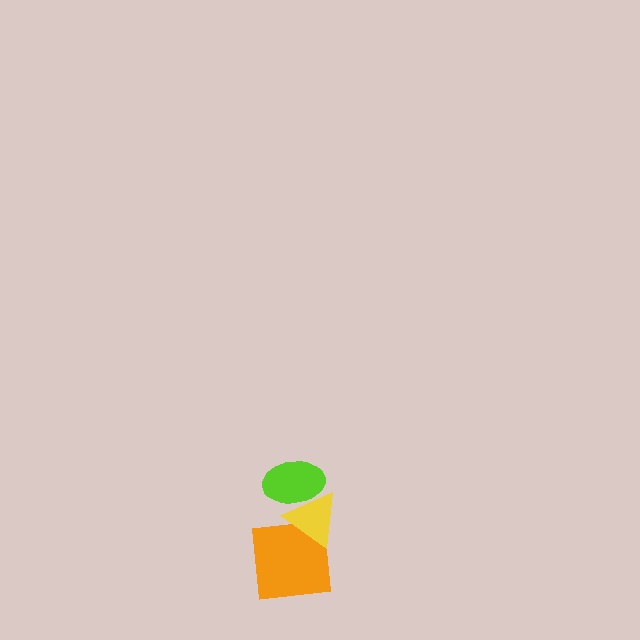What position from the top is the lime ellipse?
The lime ellipse is 1st from the top.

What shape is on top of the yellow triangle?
The lime ellipse is on top of the yellow triangle.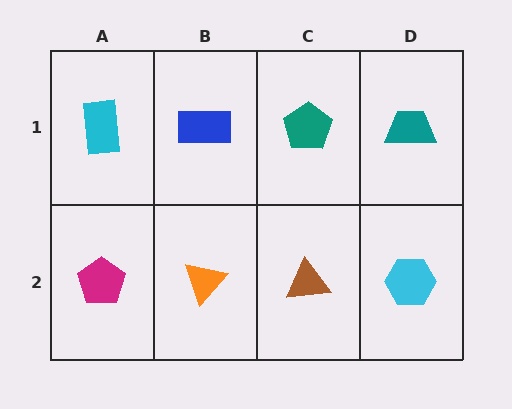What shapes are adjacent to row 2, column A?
A cyan rectangle (row 1, column A), an orange triangle (row 2, column B).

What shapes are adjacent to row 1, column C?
A brown triangle (row 2, column C), a blue rectangle (row 1, column B), a teal trapezoid (row 1, column D).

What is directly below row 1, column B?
An orange triangle.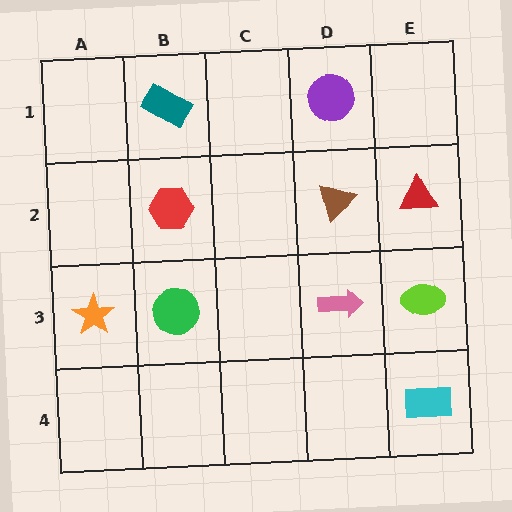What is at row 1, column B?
A teal rectangle.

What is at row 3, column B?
A green circle.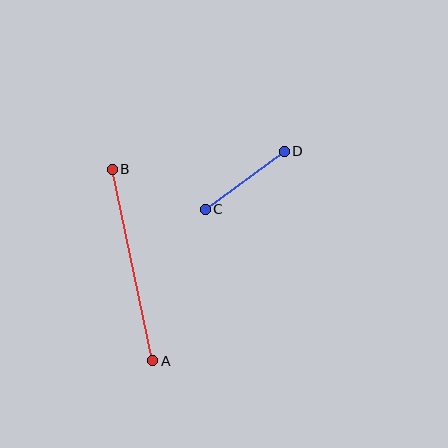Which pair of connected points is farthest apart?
Points A and B are farthest apart.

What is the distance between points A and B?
The distance is approximately 196 pixels.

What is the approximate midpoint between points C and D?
The midpoint is at approximately (245, 180) pixels.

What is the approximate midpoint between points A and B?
The midpoint is at approximately (133, 265) pixels.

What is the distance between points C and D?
The distance is approximately 98 pixels.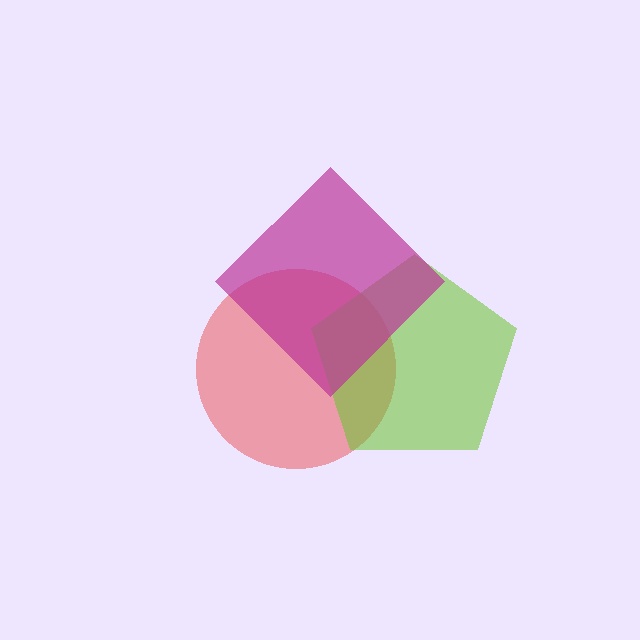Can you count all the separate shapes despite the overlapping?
Yes, there are 3 separate shapes.